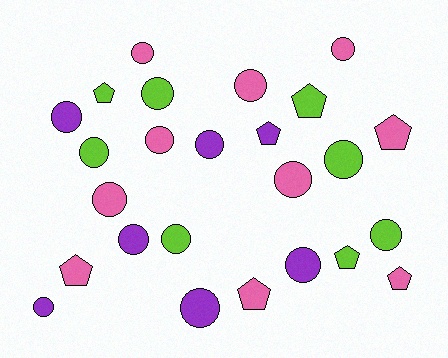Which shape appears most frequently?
Circle, with 17 objects.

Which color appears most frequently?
Pink, with 10 objects.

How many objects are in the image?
There are 25 objects.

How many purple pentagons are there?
There is 1 purple pentagon.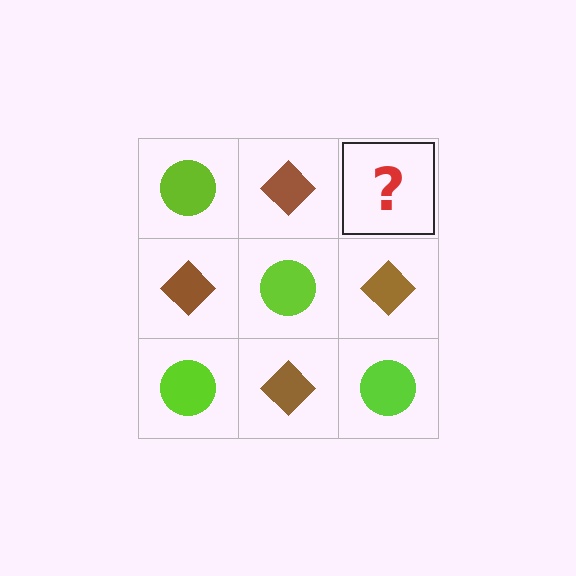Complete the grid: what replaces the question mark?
The question mark should be replaced with a lime circle.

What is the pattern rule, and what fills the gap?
The rule is that it alternates lime circle and brown diamond in a checkerboard pattern. The gap should be filled with a lime circle.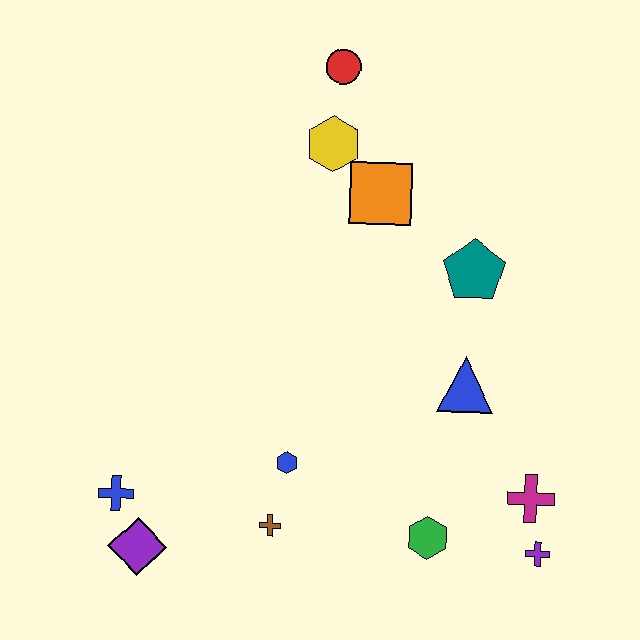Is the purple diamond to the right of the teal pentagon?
No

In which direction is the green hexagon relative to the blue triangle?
The green hexagon is below the blue triangle.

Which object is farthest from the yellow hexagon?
The purple cross is farthest from the yellow hexagon.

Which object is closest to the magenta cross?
The purple cross is closest to the magenta cross.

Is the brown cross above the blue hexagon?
No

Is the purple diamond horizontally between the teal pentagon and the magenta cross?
No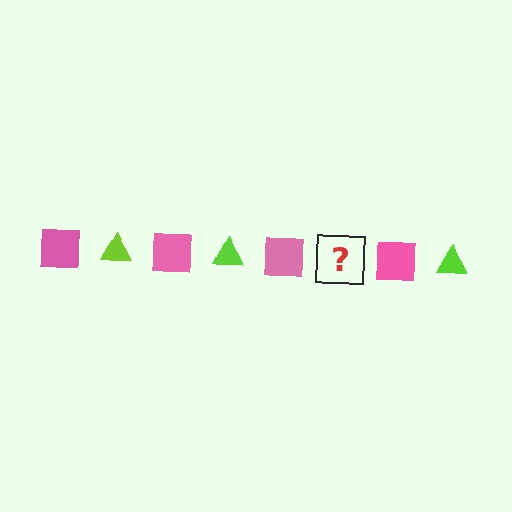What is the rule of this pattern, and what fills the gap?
The rule is that the pattern alternates between pink square and lime triangle. The gap should be filled with a lime triangle.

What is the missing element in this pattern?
The missing element is a lime triangle.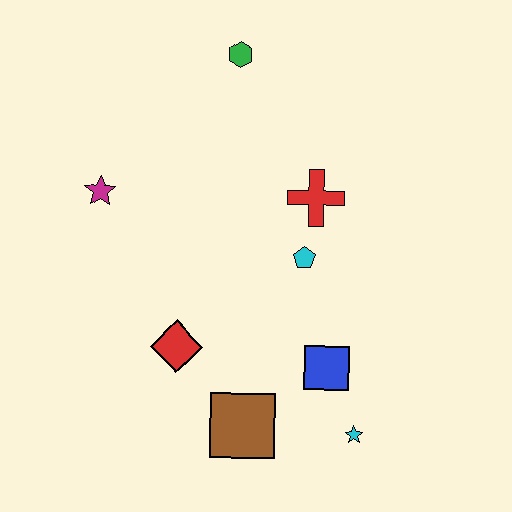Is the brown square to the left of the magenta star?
No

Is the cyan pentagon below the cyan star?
No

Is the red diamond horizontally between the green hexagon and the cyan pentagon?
No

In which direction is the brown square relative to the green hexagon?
The brown square is below the green hexagon.